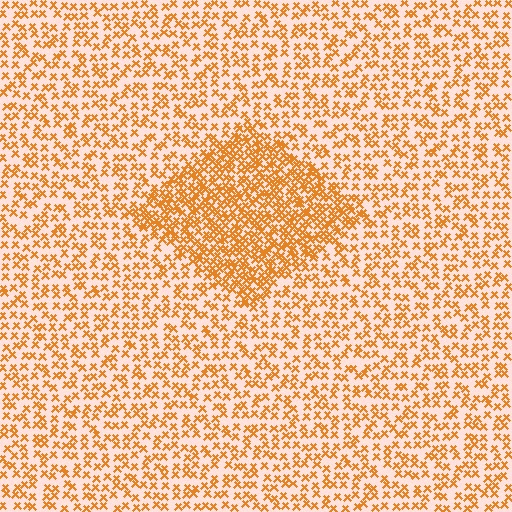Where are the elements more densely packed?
The elements are more densely packed inside the diamond boundary.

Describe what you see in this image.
The image contains small orange elements arranged at two different densities. A diamond-shaped region is visible where the elements are more densely packed than the surrounding area.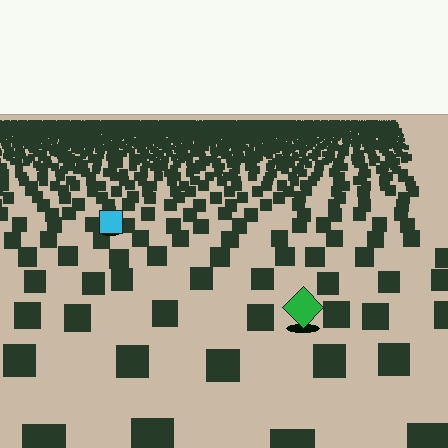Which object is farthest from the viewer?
The cyan square is farthest from the viewer. It appears smaller and the ground texture around it is denser.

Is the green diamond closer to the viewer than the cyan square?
Yes. The green diamond is closer — you can tell from the texture gradient: the ground texture is coarser near it.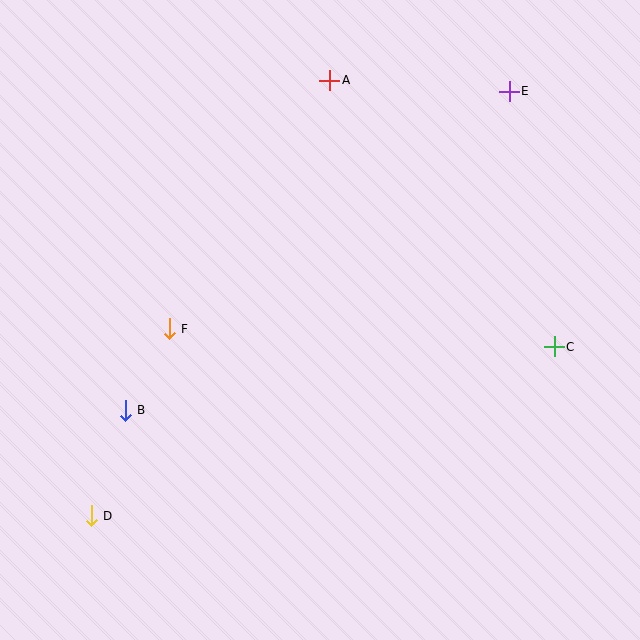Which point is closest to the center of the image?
Point F at (169, 329) is closest to the center.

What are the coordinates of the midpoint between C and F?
The midpoint between C and F is at (362, 338).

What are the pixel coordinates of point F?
Point F is at (169, 329).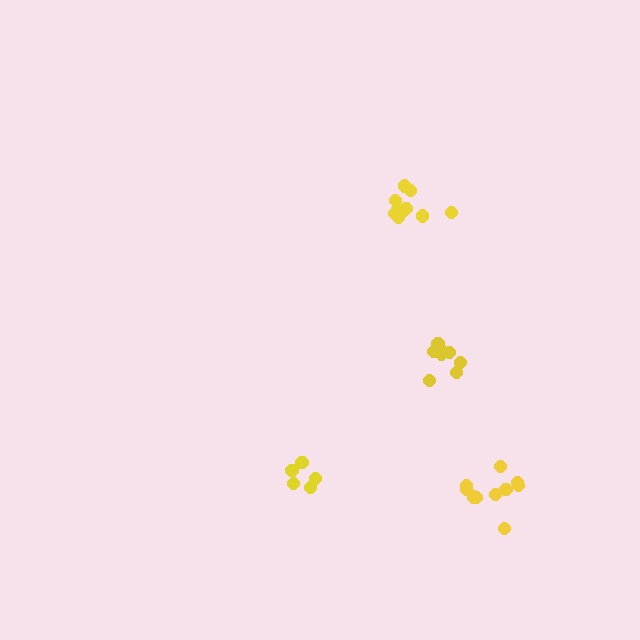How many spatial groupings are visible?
There are 4 spatial groupings.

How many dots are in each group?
Group 1: 10 dots, Group 2: 11 dots, Group 3: 8 dots, Group 4: 5 dots (34 total).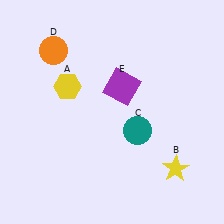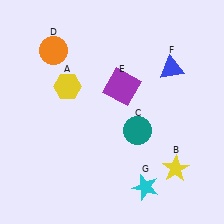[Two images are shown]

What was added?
A blue triangle (F), a cyan star (G) were added in Image 2.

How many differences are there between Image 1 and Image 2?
There are 2 differences between the two images.